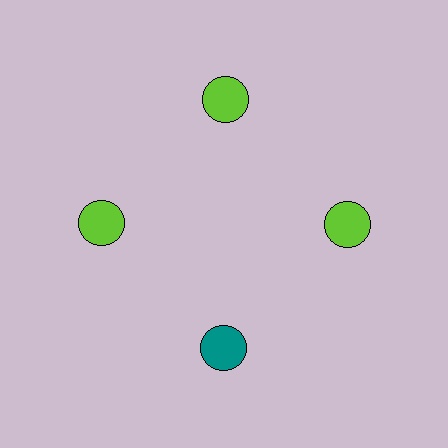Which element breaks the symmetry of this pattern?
The teal circle at roughly the 6 o'clock position breaks the symmetry. All other shapes are lime circles.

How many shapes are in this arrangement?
There are 4 shapes arranged in a ring pattern.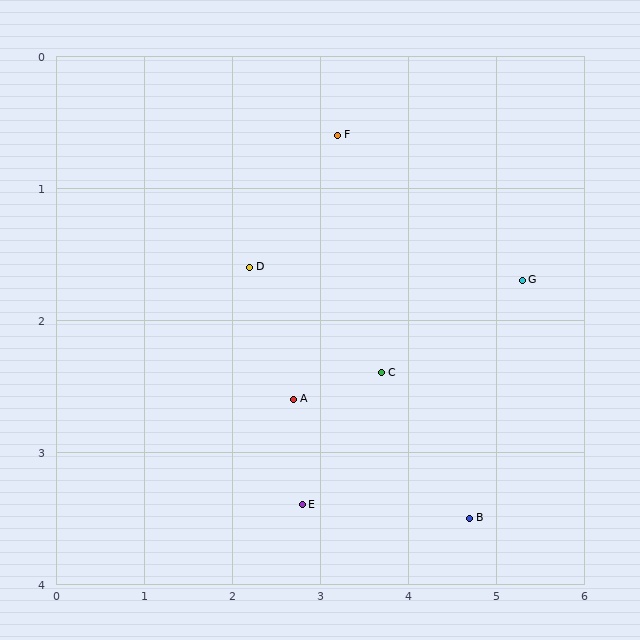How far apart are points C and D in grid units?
Points C and D are about 1.7 grid units apart.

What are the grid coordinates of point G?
Point G is at approximately (5.3, 1.7).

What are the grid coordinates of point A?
Point A is at approximately (2.7, 2.6).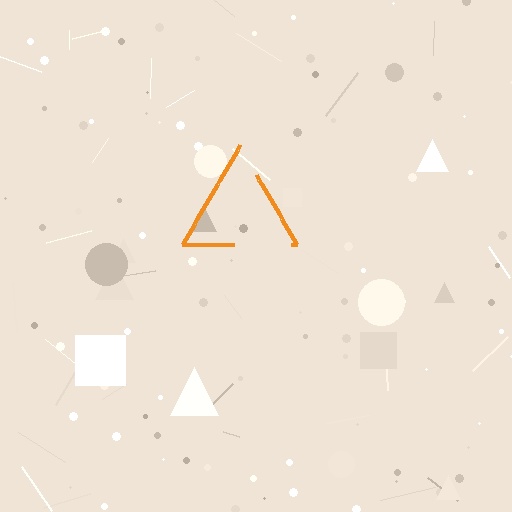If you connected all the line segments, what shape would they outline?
They would outline a triangle.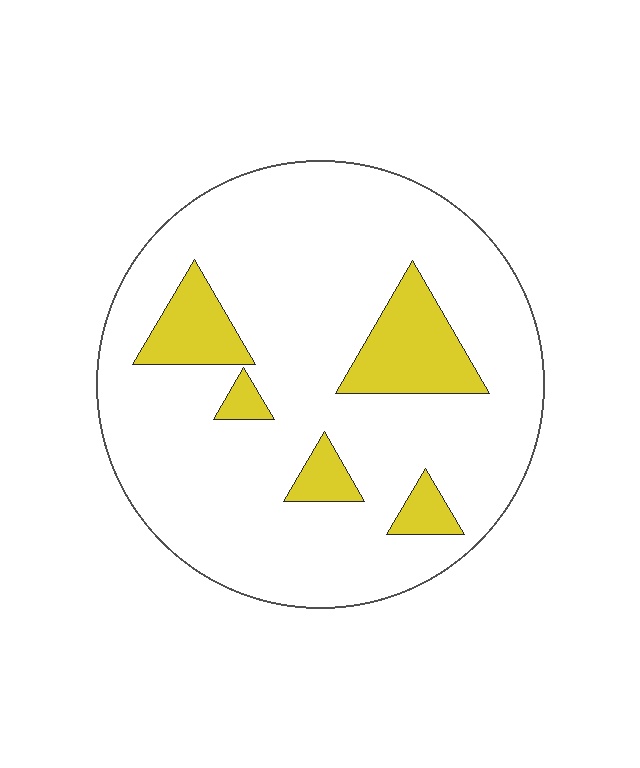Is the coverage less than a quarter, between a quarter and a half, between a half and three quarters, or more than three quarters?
Less than a quarter.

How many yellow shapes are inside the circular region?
5.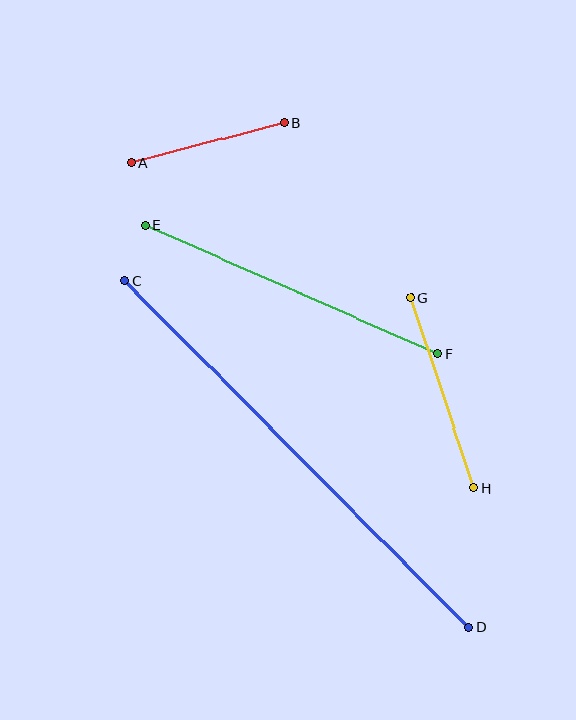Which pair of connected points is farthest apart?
Points C and D are farthest apart.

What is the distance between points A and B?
The distance is approximately 157 pixels.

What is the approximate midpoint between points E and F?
The midpoint is at approximately (292, 290) pixels.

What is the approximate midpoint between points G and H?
The midpoint is at approximately (442, 393) pixels.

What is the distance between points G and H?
The distance is approximately 201 pixels.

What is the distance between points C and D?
The distance is approximately 489 pixels.